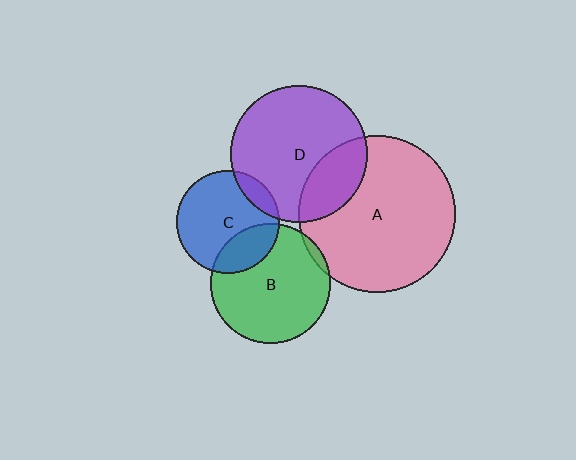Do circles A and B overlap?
Yes.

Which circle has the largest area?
Circle A (pink).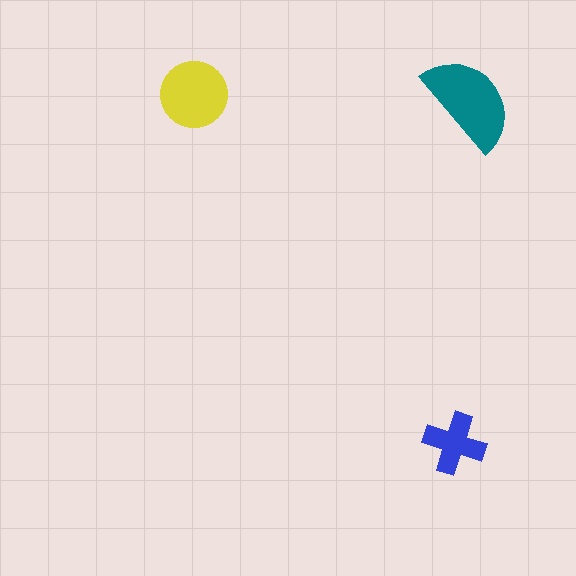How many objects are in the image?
There are 3 objects in the image.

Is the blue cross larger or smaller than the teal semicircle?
Smaller.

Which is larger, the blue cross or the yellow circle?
The yellow circle.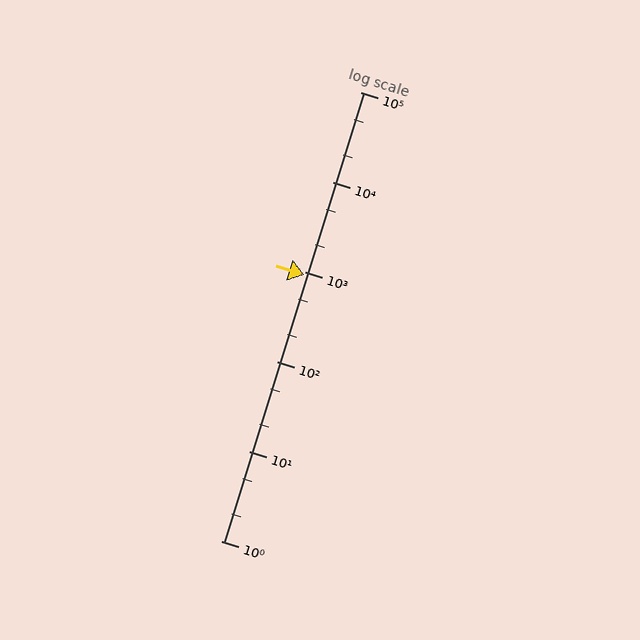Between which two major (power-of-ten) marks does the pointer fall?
The pointer is between 100 and 1000.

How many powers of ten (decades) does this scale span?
The scale spans 5 decades, from 1 to 100000.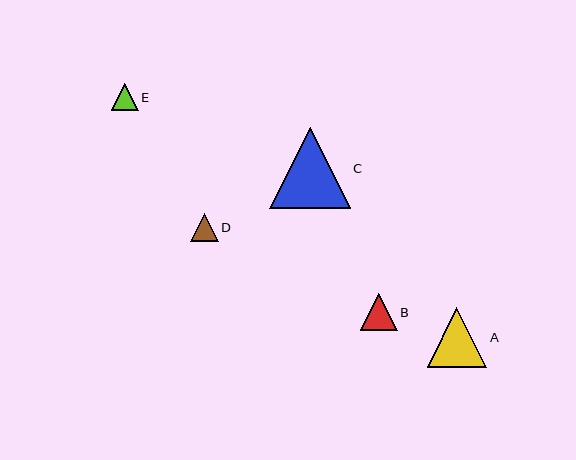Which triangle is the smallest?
Triangle E is the smallest with a size of approximately 27 pixels.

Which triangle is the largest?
Triangle C is the largest with a size of approximately 81 pixels.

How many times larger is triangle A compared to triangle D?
Triangle A is approximately 2.1 times the size of triangle D.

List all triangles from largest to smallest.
From largest to smallest: C, A, B, D, E.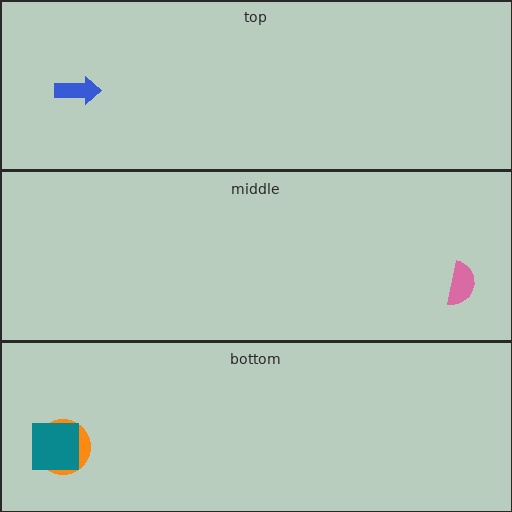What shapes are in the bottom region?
The orange circle, the teal square.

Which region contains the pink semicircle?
The middle region.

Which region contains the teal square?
The bottom region.